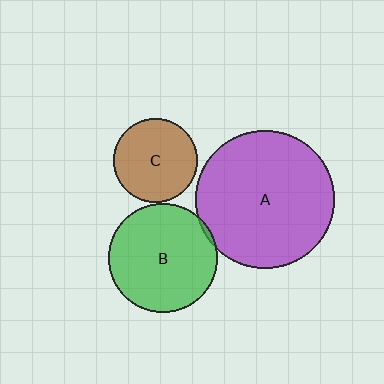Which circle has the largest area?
Circle A (purple).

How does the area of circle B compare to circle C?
Approximately 1.7 times.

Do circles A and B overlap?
Yes.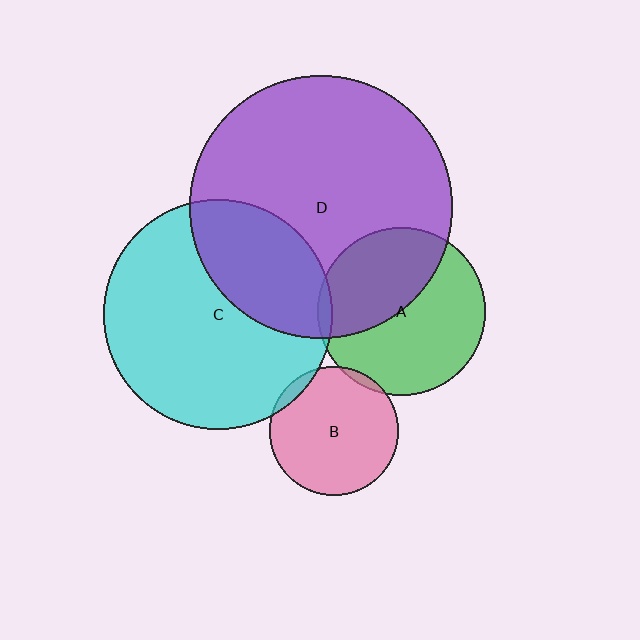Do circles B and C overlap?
Yes.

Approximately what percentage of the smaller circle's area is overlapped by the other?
Approximately 5%.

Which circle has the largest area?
Circle D (purple).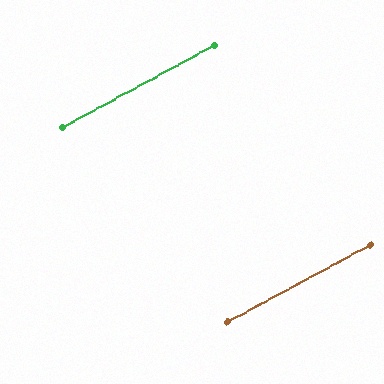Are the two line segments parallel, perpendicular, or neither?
Parallel — their directions differ by only 0.3°.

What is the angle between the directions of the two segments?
Approximately 0 degrees.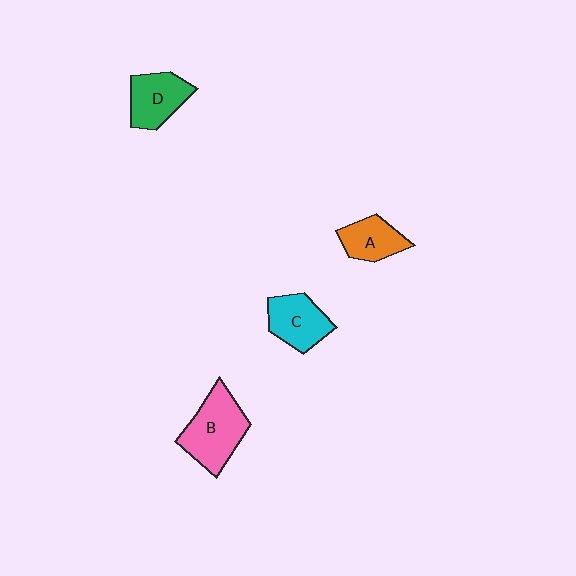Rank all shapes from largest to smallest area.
From largest to smallest: B (pink), C (cyan), D (green), A (orange).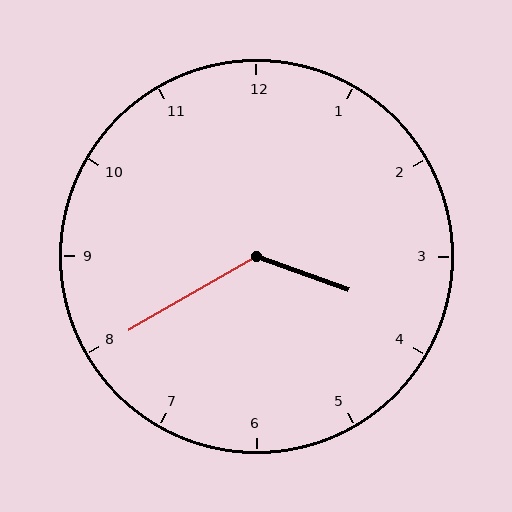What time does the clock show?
3:40.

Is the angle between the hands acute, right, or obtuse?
It is obtuse.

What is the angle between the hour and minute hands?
Approximately 130 degrees.